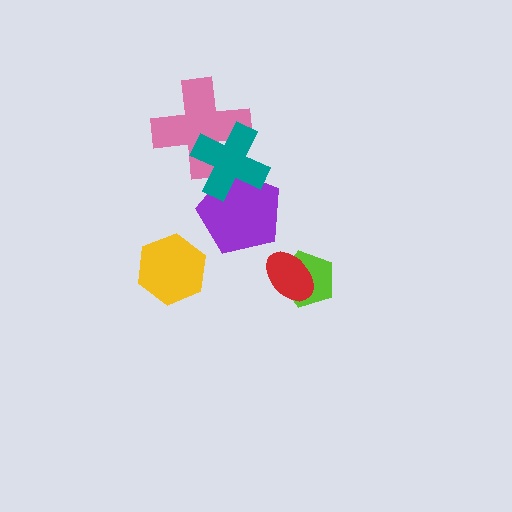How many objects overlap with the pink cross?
1 object overlaps with the pink cross.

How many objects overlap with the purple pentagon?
1 object overlaps with the purple pentagon.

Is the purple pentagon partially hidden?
Yes, it is partially covered by another shape.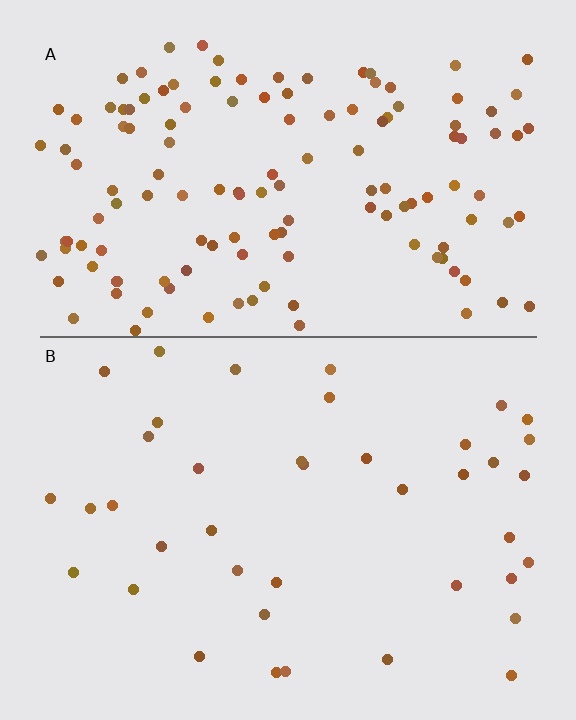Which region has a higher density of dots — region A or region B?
A (the top).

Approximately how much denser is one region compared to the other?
Approximately 3.4× — region A over region B.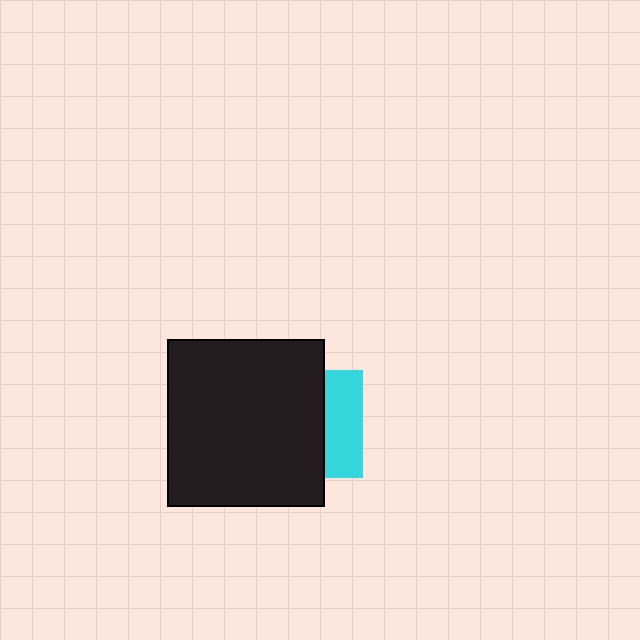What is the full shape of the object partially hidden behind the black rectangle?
The partially hidden object is a cyan square.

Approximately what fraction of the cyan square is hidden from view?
Roughly 65% of the cyan square is hidden behind the black rectangle.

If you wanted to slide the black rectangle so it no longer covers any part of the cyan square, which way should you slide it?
Slide it left — that is the most direct way to separate the two shapes.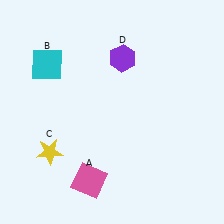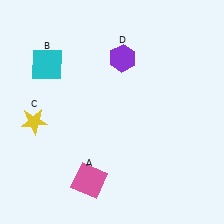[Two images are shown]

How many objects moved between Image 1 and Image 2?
1 object moved between the two images.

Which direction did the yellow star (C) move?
The yellow star (C) moved up.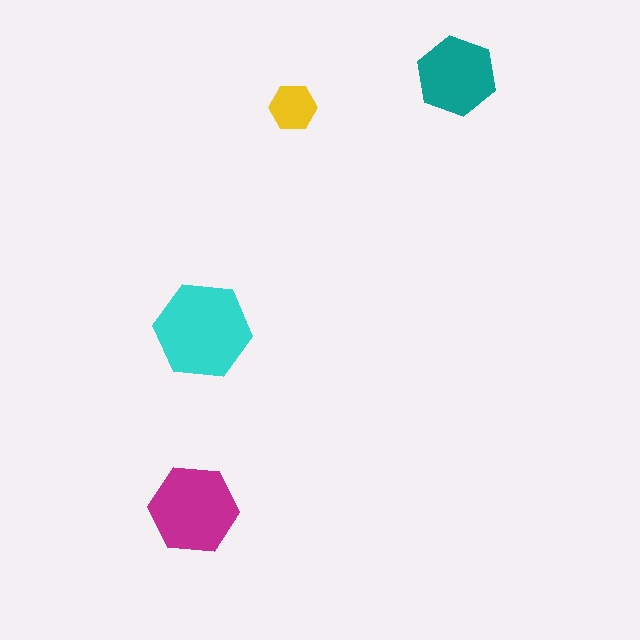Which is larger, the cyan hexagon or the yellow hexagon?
The cyan one.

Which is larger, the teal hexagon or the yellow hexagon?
The teal one.